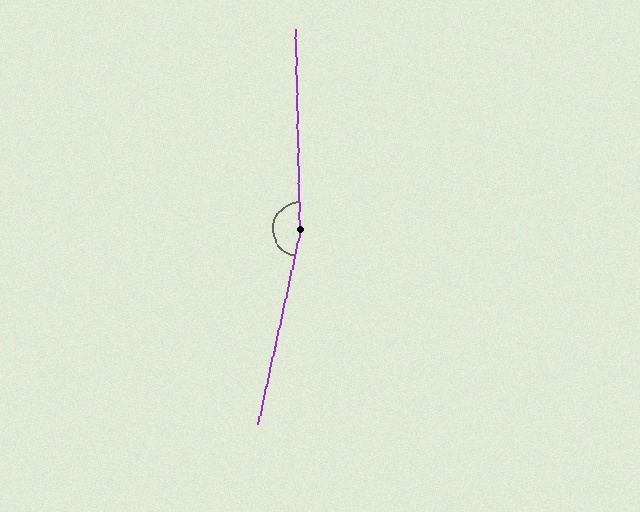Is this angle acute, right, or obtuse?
It is obtuse.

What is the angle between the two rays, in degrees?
Approximately 167 degrees.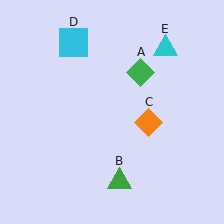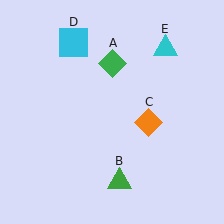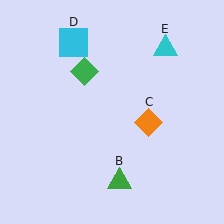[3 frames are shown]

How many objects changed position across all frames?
1 object changed position: green diamond (object A).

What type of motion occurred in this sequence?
The green diamond (object A) rotated counterclockwise around the center of the scene.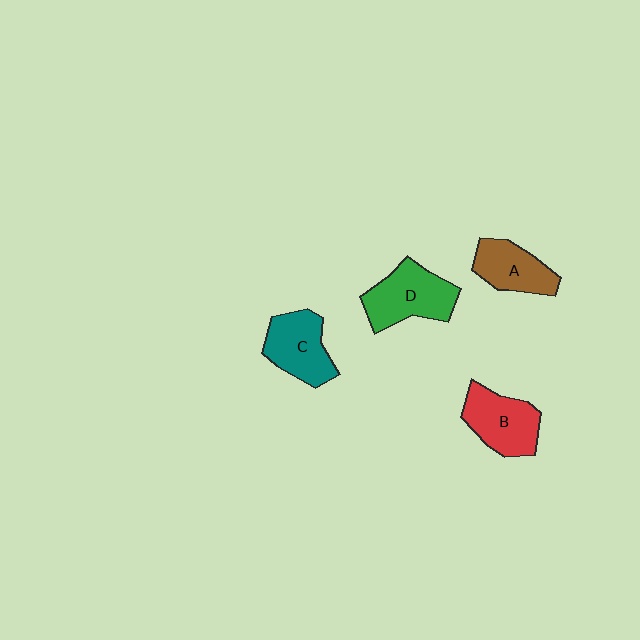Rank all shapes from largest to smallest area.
From largest to smallest: D (green), B (red), C (teal), A (brown).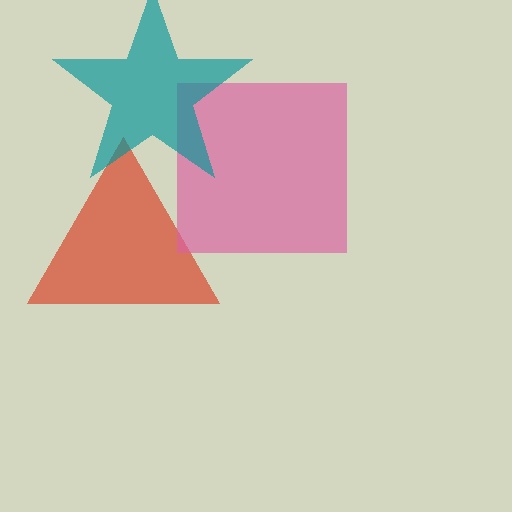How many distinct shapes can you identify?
There are 3 distinct shapes: a red triangle, a pink square, a teal star.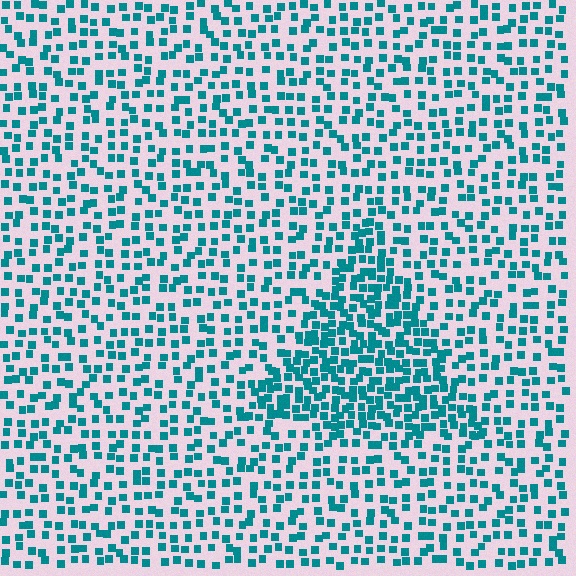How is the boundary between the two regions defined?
The boundary is defined by a change in element density (approximately 2.0x ratio). All elements are the same color, size, and shape.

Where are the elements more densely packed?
The elements are more densely packed inside the triangle boundary.